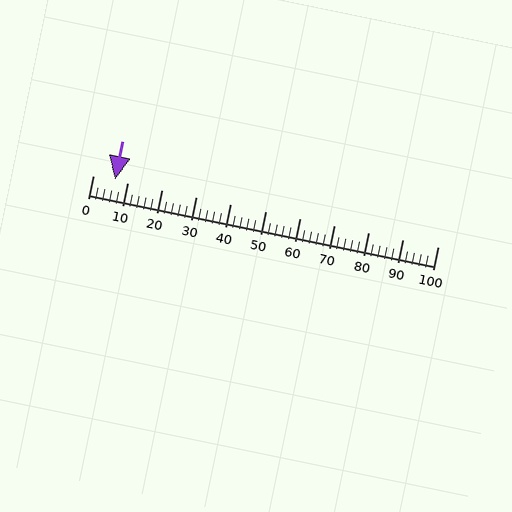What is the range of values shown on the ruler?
The ruler shows values from 0 to 100.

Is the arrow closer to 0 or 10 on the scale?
The arrow is closer to 10.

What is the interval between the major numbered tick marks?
The major tick marks are spaced 10 units apart.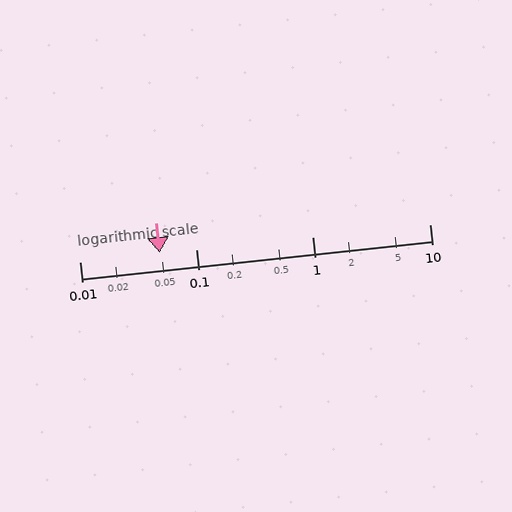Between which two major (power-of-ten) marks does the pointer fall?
The pointer is between 0.01 and 0.1.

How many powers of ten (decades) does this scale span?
The scale spans 3 decades, from 0.01 to 10.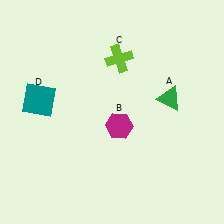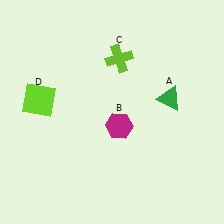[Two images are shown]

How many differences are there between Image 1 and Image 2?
There is 1 difference between the two images.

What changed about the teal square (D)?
In Image 1, D is teal. In Image 2, it changed to lime.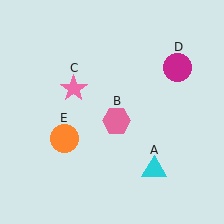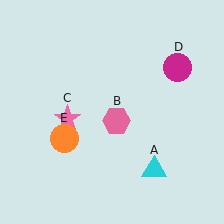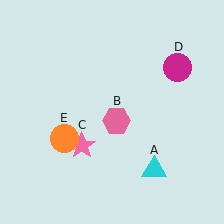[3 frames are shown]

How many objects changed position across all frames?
1 object changed position: pink star (object C).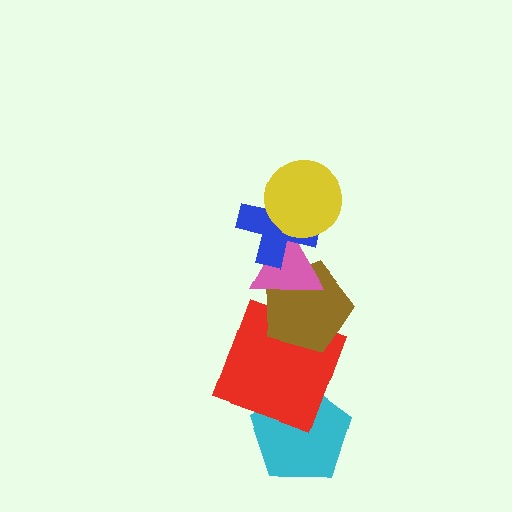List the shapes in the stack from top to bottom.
From top to bottom: the yellow circle, the blue cross, the pink triangle, the brown pentagon, the red square, the cyan pentagon.